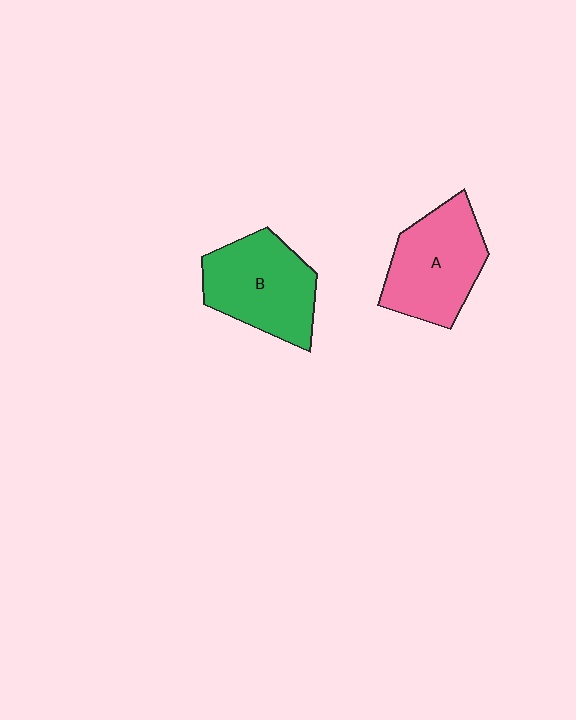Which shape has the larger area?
Shape B (green).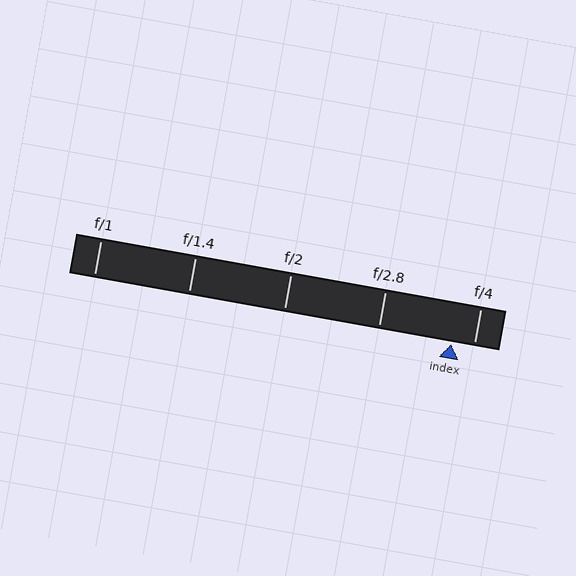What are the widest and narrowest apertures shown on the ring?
The widest aperture shown is f/1 and the narrowest is f/4.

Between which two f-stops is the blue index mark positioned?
The index mark is between f/2.8 and f/4.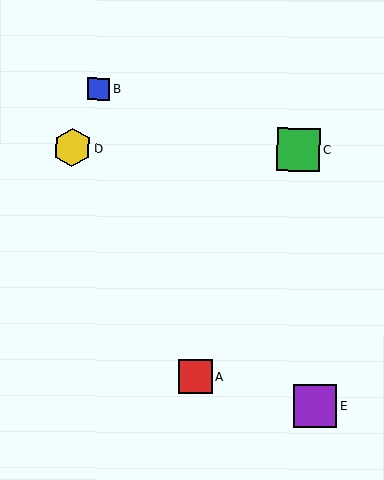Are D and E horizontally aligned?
No, D is at y≈148 and E is at y≈406.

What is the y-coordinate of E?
Object E is at y≈406.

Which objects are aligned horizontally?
Objects C, D are aligned horizontally.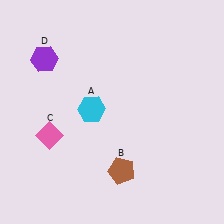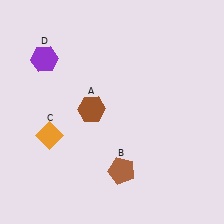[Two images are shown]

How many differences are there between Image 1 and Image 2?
There are 2 differences between the two images.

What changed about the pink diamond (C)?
In Image 1, C is pink. In Image 2, it changed to orange.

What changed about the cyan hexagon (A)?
In Image 1, A is cyan. In Image 2, it changed to brown.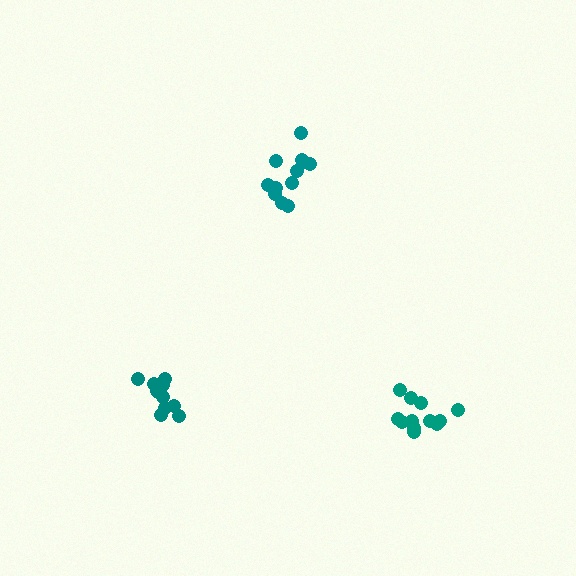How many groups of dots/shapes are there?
There are 3 groups.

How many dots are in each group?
Group 1: 12 dots, Group 2: 11 dots, Group 3: 12 dots (35 total).